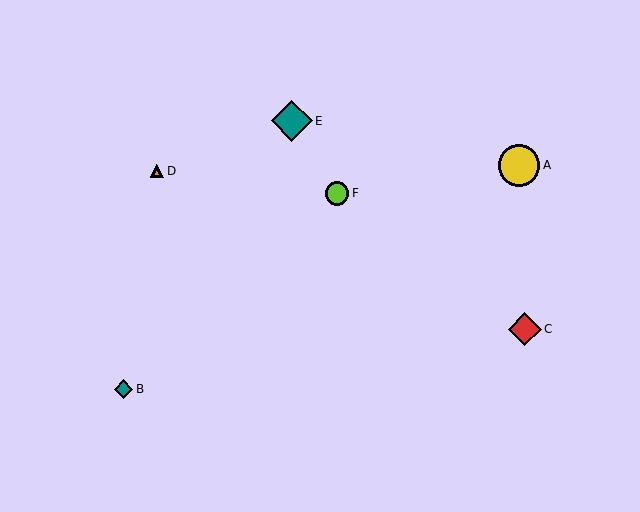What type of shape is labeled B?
Shape B is a teal diamond.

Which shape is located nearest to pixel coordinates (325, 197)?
The lime circle (labeled F) at (337, 193) is nearest to that location.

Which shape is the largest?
The yellow circle (labeled A) is the largest.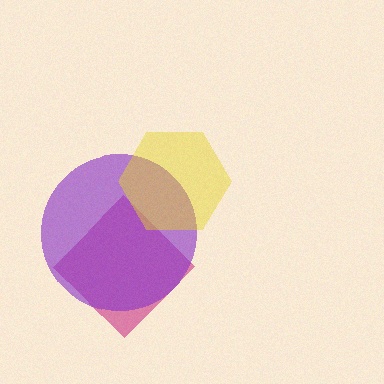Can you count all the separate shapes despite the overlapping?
Yes, there are 3 separate shapes.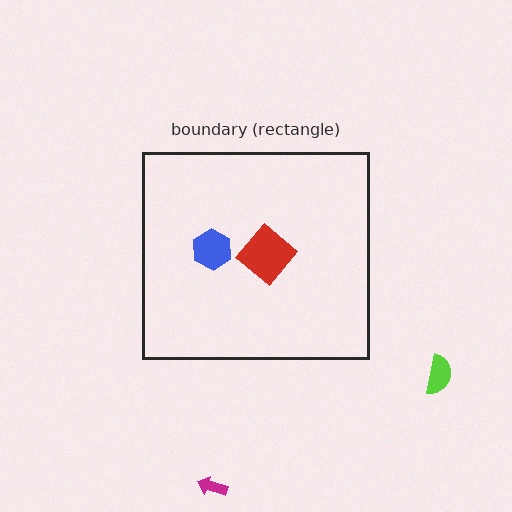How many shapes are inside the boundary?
2 inside, 2 outside.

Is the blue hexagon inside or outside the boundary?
Inside.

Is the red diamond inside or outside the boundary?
Inside.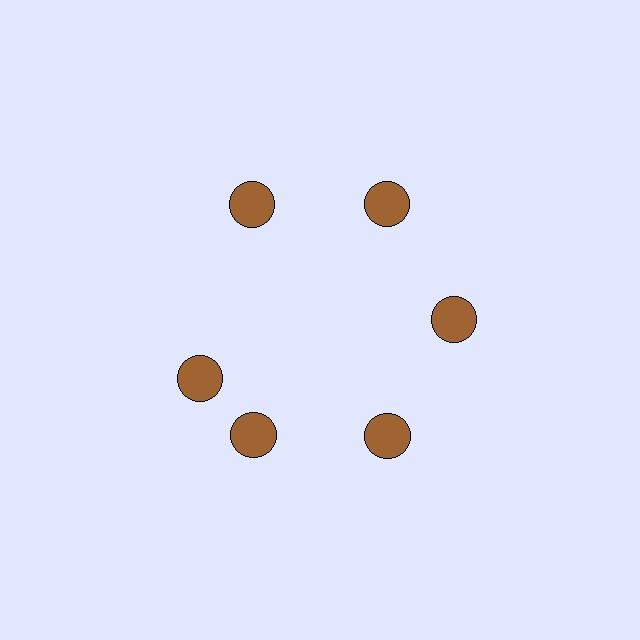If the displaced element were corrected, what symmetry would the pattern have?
It would have 6-fold rotational symmetry — the pattern would map onto itself every 60 degrees.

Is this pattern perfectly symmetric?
No. The 6 brown circles are arranged in a ring, but one element near the 9 o'clock position is rotated out of alignment along the ring, breaking the 6-fold rotational symmetry.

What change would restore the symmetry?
The symmetry would be restored by rotating it back into even spacing with its neighbors so that all 6 circles sit at equal angles and equal distance from the center.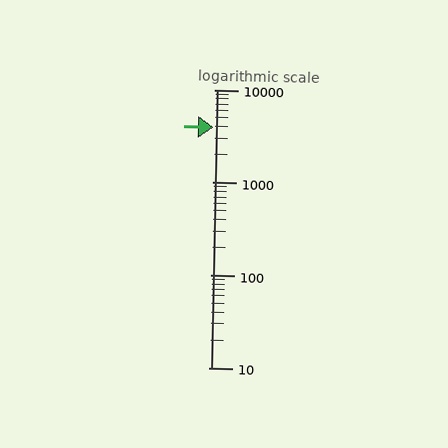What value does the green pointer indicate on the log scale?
The pointer indicates approximately 3900.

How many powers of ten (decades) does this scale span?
The scale spans 3 decades, from 10 to 10000.